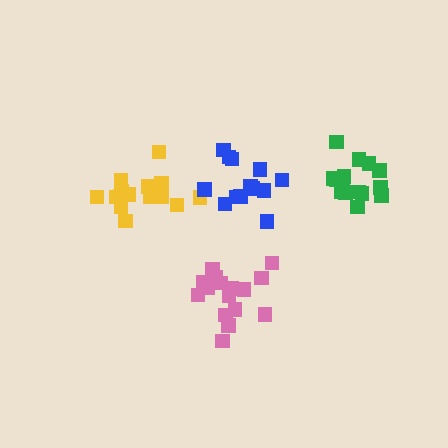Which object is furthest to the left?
The yellow cluster is leftmost.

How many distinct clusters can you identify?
There are 4 distinct clusters.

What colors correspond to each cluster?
The clusters are colored: yellow, green, pink, blue.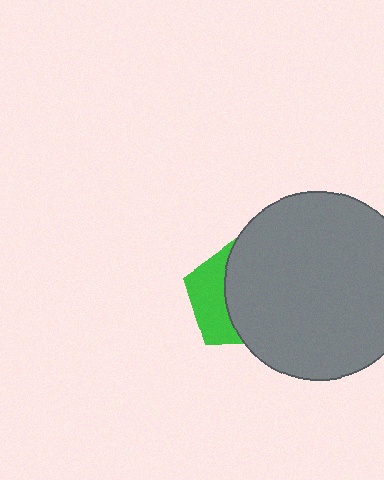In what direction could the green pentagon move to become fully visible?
The green pentagon could move left. That would shift it out from behind the gray circle entirely.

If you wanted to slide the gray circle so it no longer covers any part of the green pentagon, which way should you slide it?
Slide it right — that is the most direct way to separate the two shapes.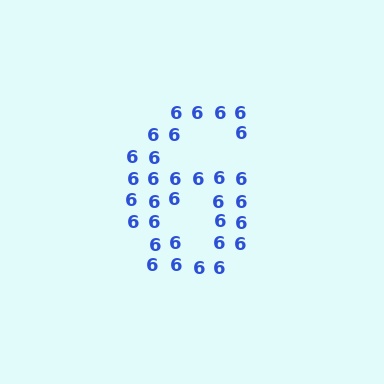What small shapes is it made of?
It is made of small digit 6's.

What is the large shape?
The large shape is the digit 6.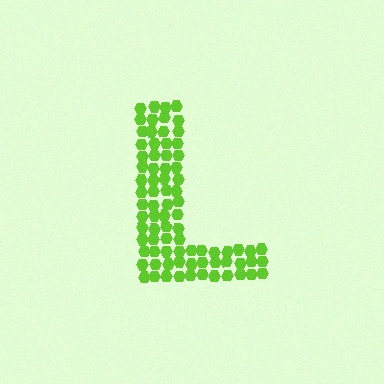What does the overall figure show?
The overall figure shows the letter L.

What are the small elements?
The small elements are hexagons.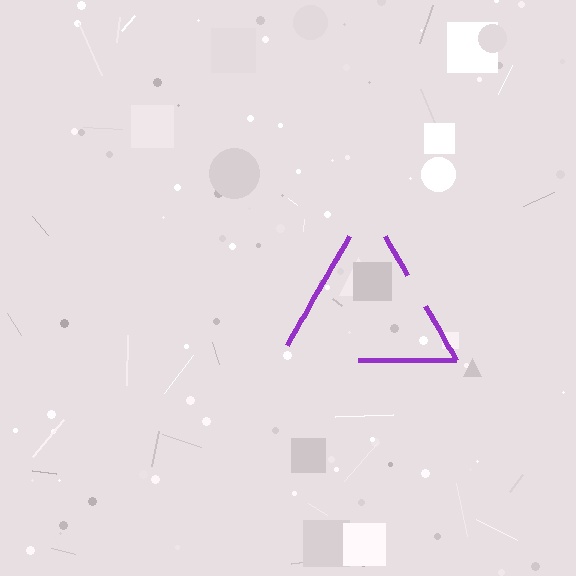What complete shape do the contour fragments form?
The contour fragments form a triangle.